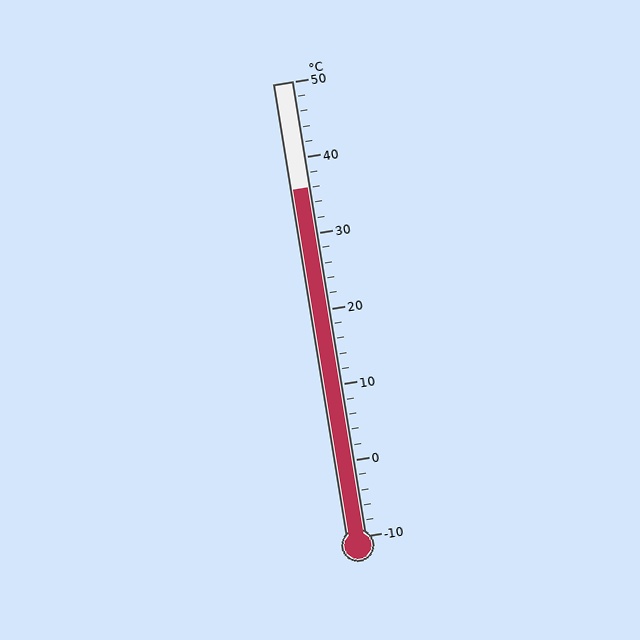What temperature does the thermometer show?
The thermometer shows approximately 36°C.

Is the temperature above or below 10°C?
The temperature is above 10°C.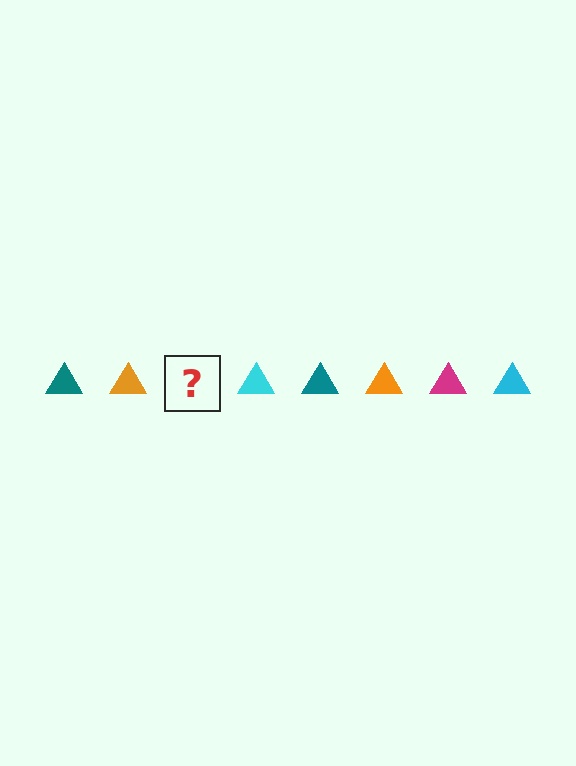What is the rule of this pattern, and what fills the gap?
The rule is that the pattern cycles through teal, orange, magenta, cyan triangles. The gap should be filled with a magenta triangle.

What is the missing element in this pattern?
The missing element is a magenta triangle.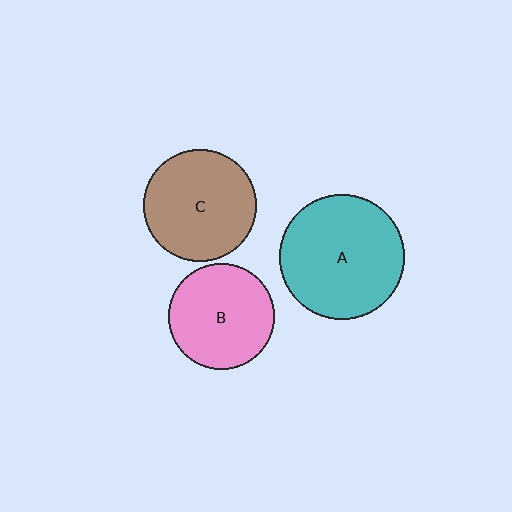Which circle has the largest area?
Circle A (teal).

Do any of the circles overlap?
No, none of the circles overlap.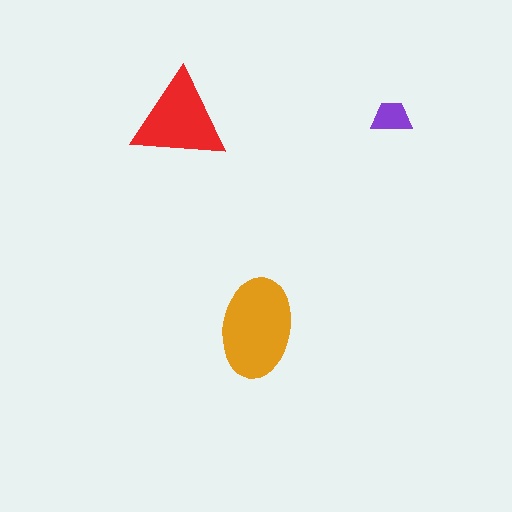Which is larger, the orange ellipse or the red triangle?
The orange ellipse.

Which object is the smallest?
The purple trapezoid.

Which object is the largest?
The orange ellipse.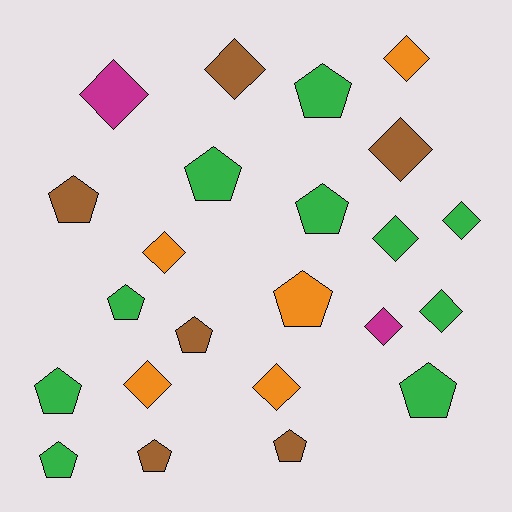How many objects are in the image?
There are 23 objects.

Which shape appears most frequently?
Pentagon, with 12 objects.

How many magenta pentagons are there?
There are no magenta pentagons.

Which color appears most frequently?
Green, with 10 objects.